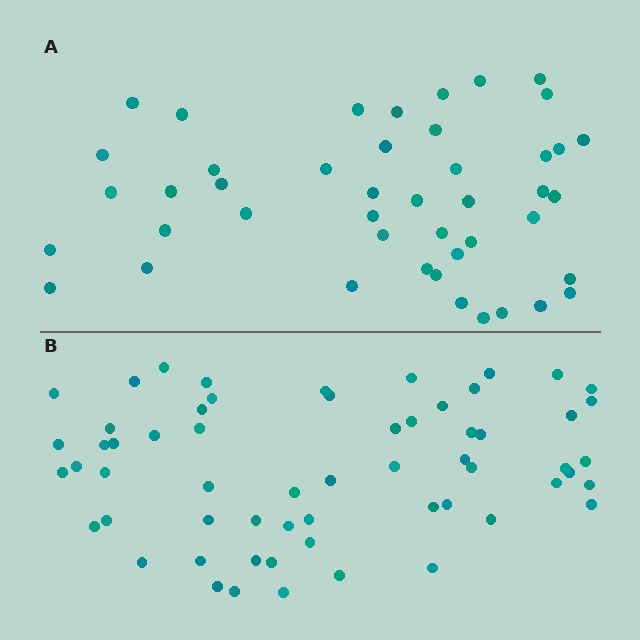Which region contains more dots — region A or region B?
Region B (the bottom region) has more dots.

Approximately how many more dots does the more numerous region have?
Region B has approximately 15 more dots than region A.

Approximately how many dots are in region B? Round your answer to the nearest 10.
About 60 dots.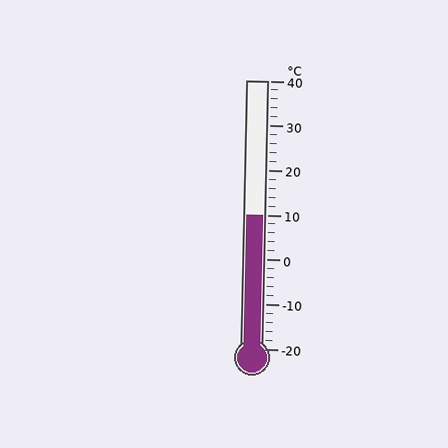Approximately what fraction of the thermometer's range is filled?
The thermometer is filled to approximately 50% of its range.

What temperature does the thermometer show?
The thermometer shows approximately 10°C.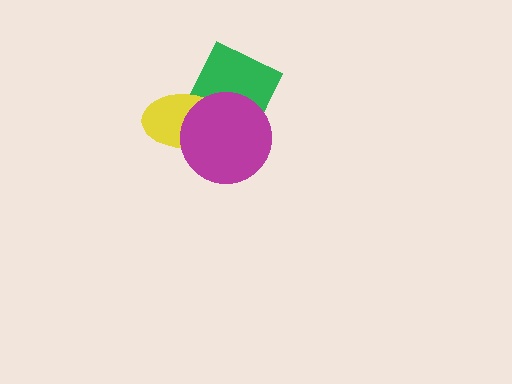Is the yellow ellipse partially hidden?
Yes, it is partially covered by another shape.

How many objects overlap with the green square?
2 objects overlap with the green square.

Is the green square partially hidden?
Yes, it is partially covered by another shape.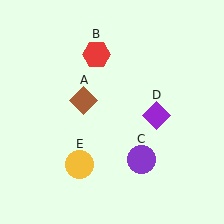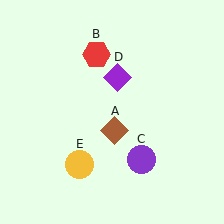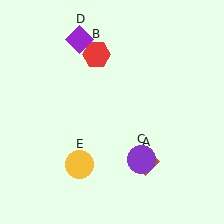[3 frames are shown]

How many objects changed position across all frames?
2 objects changed position: brown diamond (object A), purple diamond (object D).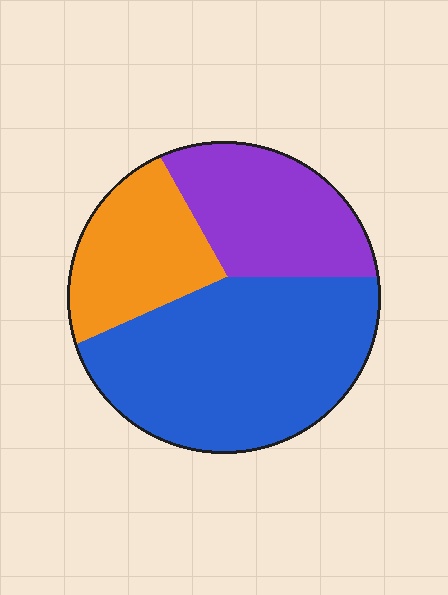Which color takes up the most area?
Blue, at roughly 50%.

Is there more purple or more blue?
Blue.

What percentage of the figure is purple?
Purple covers roughly 25% of the figure.